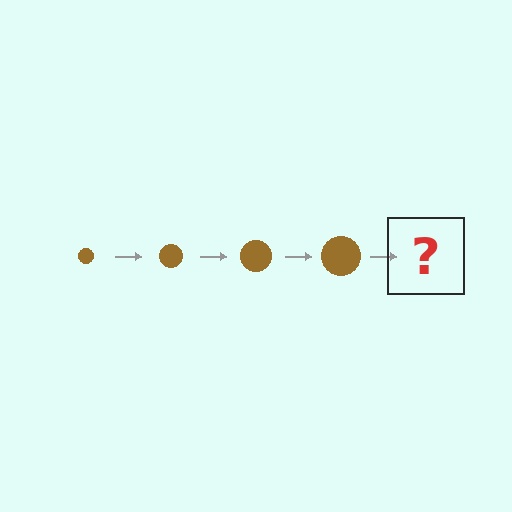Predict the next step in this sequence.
The next step is a brown circle, larger than the previous one.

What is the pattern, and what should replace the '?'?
The pattern is that the circle gets progressively larger each step. The '?' should be a brown circle, larger than the previous one.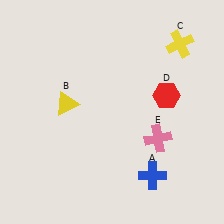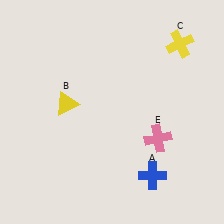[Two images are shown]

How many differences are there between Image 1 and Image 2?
There is 1 difference between the two images.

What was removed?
The red hexagon (D) was removed in Image 2.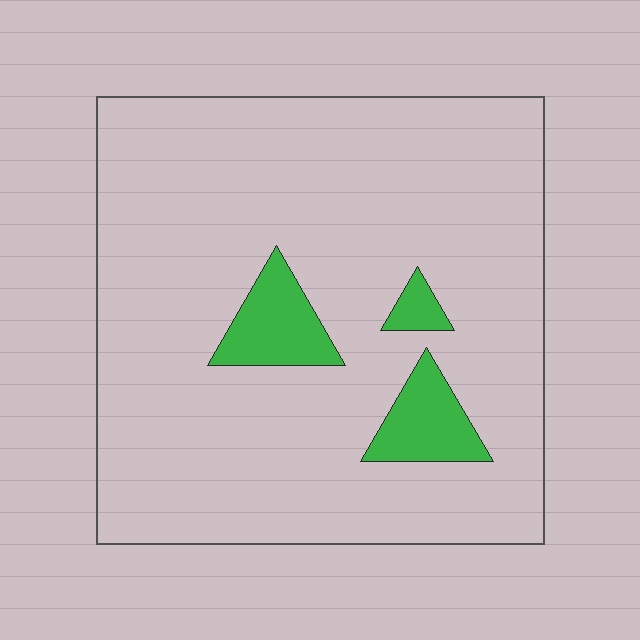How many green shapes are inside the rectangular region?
3.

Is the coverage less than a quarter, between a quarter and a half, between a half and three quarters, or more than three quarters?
Less than a quarter.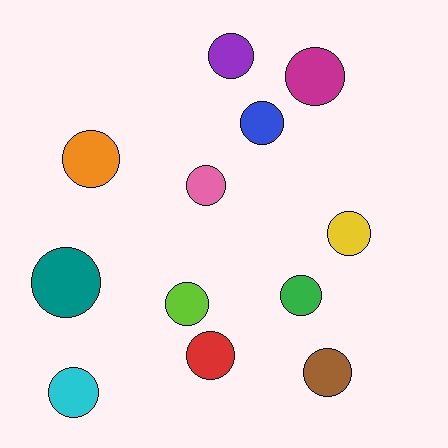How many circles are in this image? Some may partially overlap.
There are 12 circles.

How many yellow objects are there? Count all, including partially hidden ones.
There is 1 yellow object.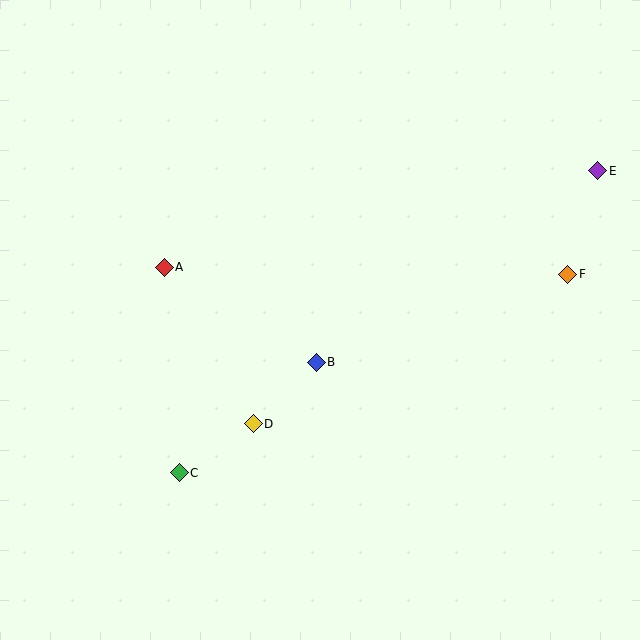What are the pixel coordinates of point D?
Point D is at (253, 424).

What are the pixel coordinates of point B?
Point B is at (316, 362).